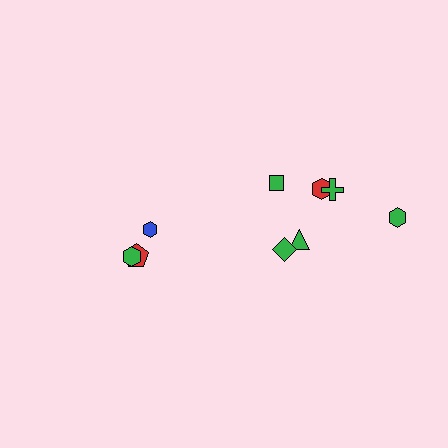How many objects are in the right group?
There are 6 objects.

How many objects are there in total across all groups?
There are 9 objects.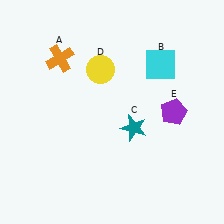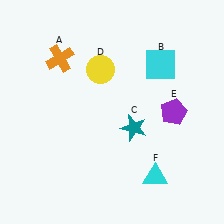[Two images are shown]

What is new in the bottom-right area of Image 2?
A cyan triangle (F) was added in the bottom-right area of Image 2.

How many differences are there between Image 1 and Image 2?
There is 1 difference between the two images.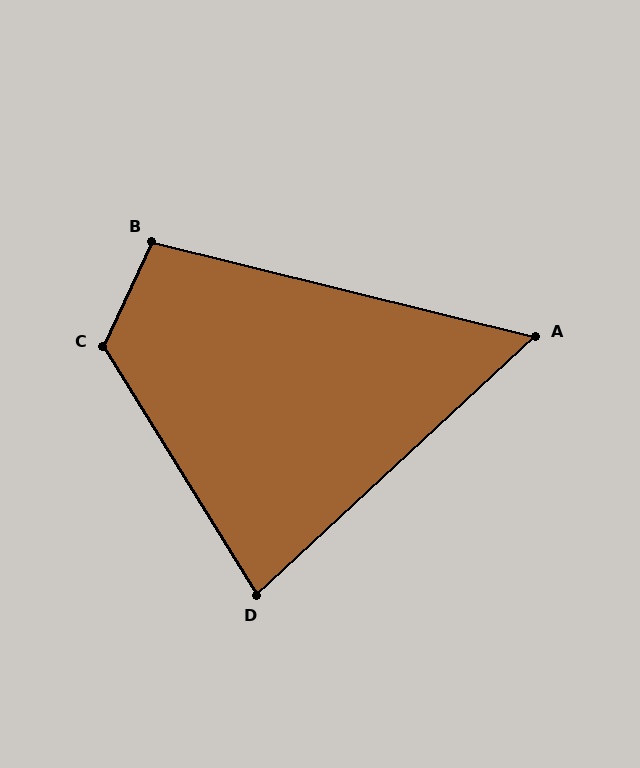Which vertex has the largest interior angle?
C, at approximately 123 degrees.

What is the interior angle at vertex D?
Approximately 79 degrees (acute).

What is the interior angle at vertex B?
Approximately 101 degrees (obtuse).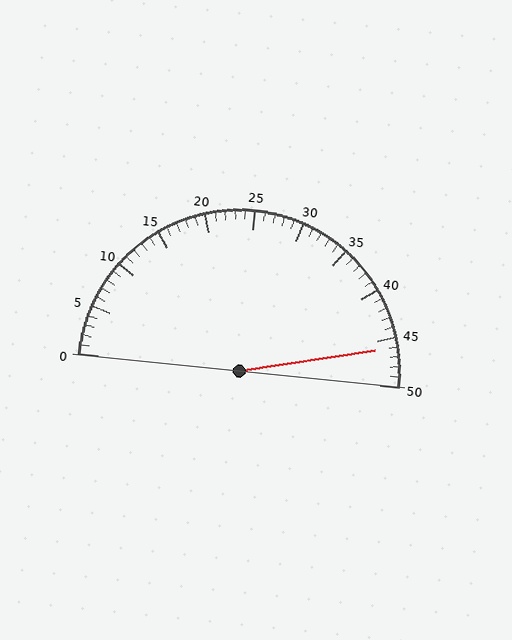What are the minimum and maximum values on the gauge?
The gauge ranges from 0 to 50.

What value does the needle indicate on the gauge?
The needle indicates approximately 46.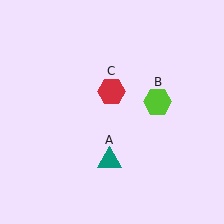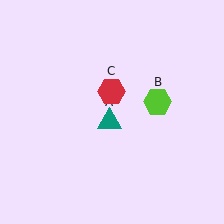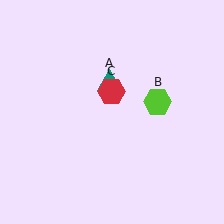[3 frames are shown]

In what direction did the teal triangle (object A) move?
The teal triangle (object A) moved up.